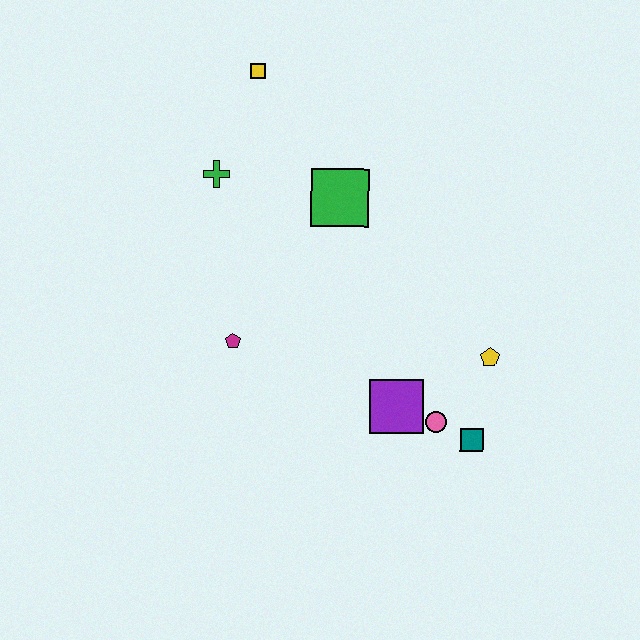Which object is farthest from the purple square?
The yellow square is farthest from the purple square.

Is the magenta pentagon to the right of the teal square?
No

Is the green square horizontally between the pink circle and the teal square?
No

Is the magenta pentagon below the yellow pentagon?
No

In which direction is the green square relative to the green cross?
The green square is to the right of the green cross.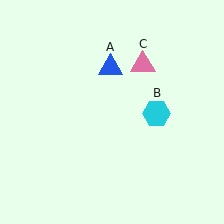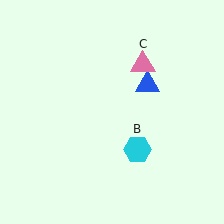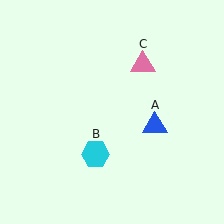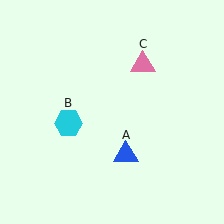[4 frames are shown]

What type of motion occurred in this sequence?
The blue triangle (object A), cyan hexagon (object B) rotated clockwise around the center of the scene.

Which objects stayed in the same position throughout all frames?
Pink triangle (object C) remained stationary.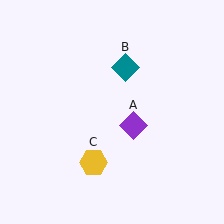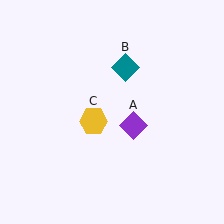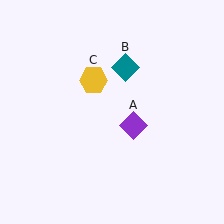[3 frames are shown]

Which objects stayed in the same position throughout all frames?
Purple diamond (object A) and teal diamond (object B) remained stationary.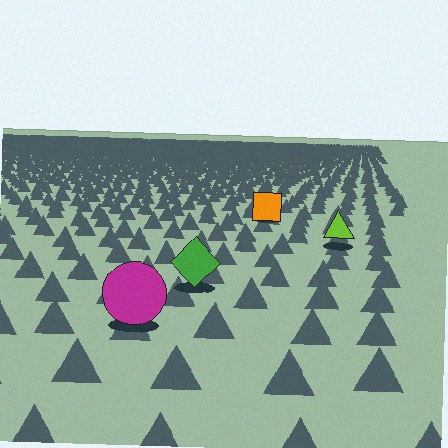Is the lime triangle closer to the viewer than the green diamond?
No. The green diamond is closer — you can tell from the texture gradient: the ground texture is coarser near it.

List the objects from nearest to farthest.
From nearest to farthest: the magenta circle, the green diamond, the lime triangle, the orange square.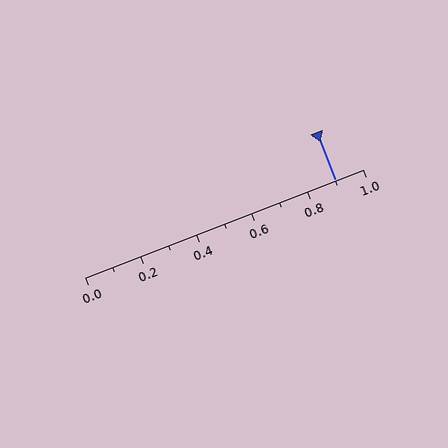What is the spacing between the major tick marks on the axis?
The major ticks are spaced 0.2 apart.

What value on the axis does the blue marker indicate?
The marker indicates approximately 0.9.